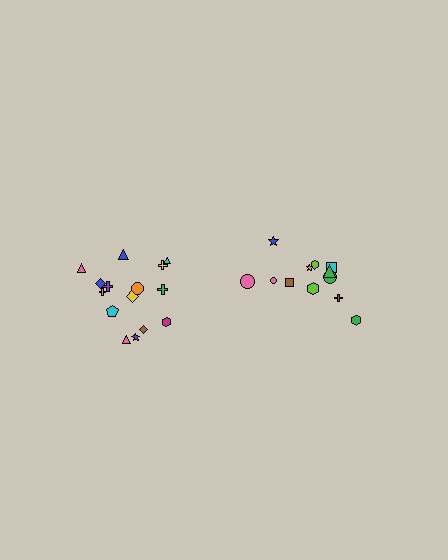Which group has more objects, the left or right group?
The left group.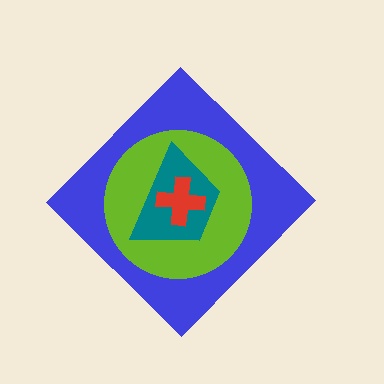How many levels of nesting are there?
4.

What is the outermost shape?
The blue diamond.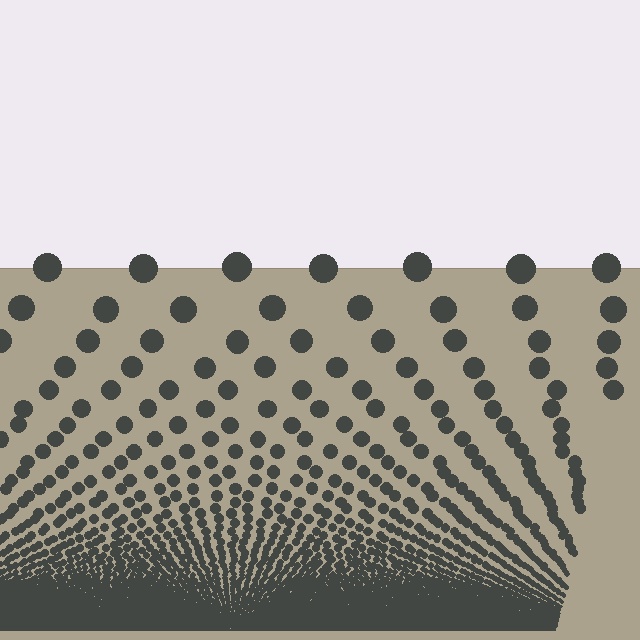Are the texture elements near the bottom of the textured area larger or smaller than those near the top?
Smaller. The gradient is inverted — elements near the bottom are smaller and denser.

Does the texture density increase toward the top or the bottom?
Density increases toward the bottom.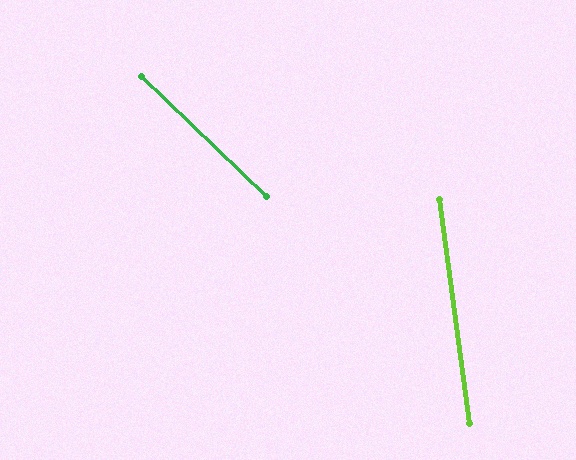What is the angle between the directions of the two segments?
Approximately 38 degrees.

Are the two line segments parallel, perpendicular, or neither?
Neither parallel nor perpendicular — they differ by about 38°.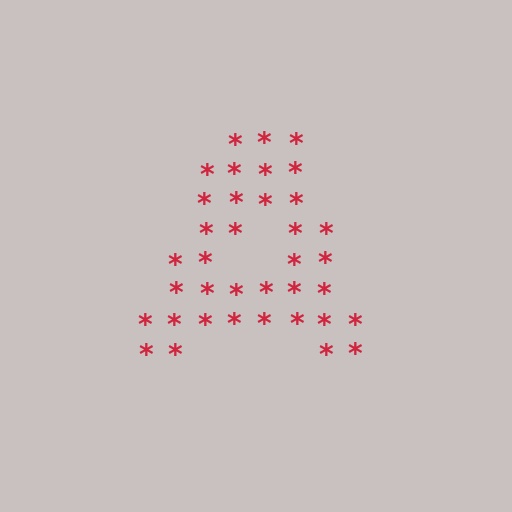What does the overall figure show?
The overall figure shows the letter A.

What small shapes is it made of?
It is made of small asterisks.